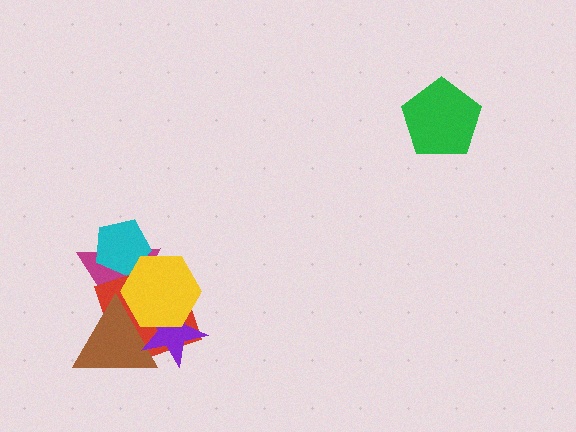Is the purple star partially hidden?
Yes, it is partially covered by another shape.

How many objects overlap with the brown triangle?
4 objects overlap with the brown triangle.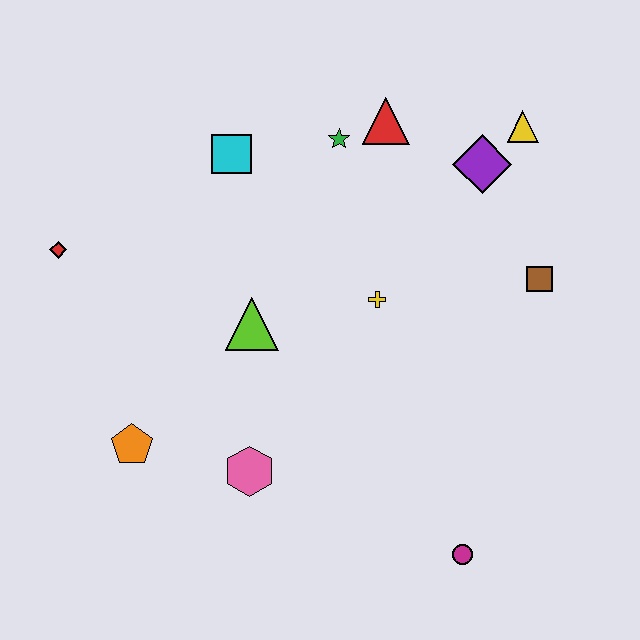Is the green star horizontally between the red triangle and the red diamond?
Yes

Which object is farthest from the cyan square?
The magenta circle is farthest from the cyan square.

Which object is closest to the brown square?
The purple diamond is closest to the brown square.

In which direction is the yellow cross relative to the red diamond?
The yellow cross is to the right of the red diamond.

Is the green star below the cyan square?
No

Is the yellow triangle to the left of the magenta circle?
No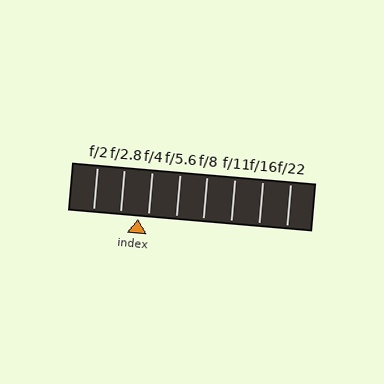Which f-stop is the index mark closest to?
The index mark is closest to f/4.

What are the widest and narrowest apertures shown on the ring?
The widest aperture shown is f/2 and the narrowest is f/22.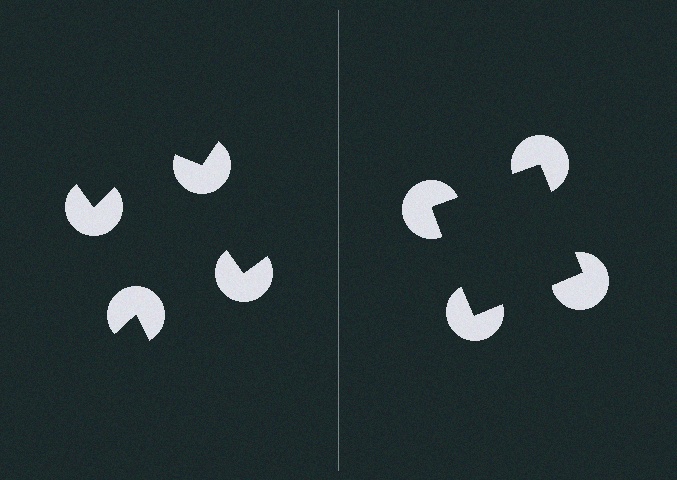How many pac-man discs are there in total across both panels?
8 — 4 on each side.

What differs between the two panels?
The pac-man discs are positioned identically on both sides; only the wedge orientations differ. On the right they align to a square; on the left they are misaligned.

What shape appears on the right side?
An illusory square.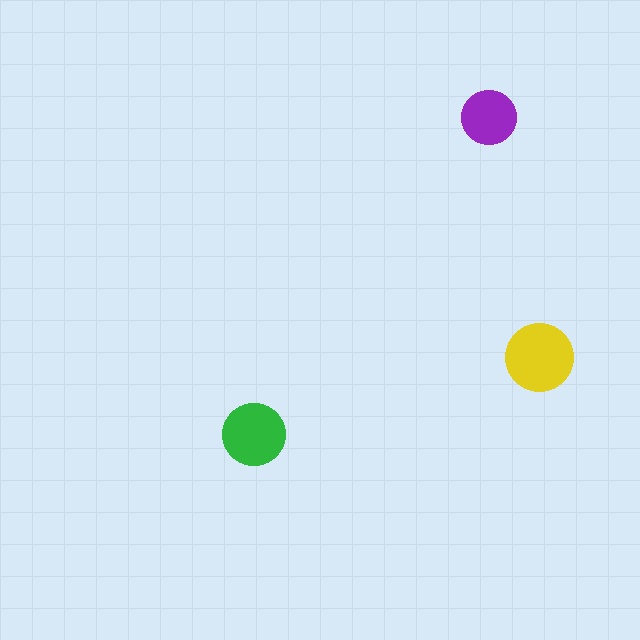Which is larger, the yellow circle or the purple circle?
The yellow one.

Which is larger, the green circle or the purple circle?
The green one.